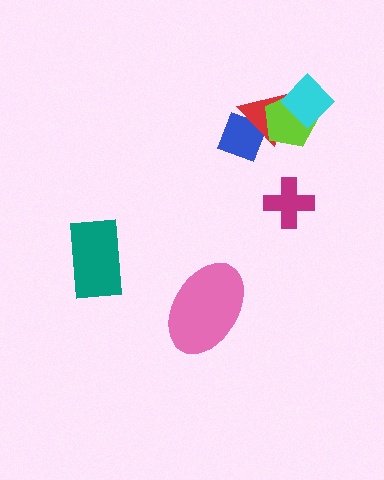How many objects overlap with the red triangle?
3 objects overlap with the red triangle.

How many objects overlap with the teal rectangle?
0 objects overlap with the teal rectangle.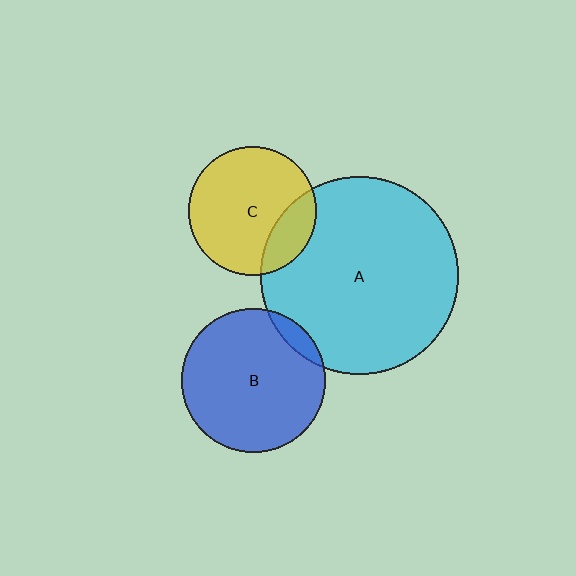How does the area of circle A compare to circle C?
Approximately 2.4 times.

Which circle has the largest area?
Circle A (cyan).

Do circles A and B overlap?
Yes.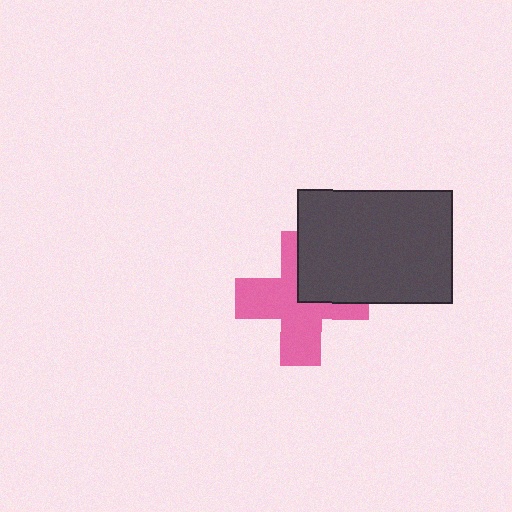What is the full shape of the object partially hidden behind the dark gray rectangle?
The partially hidden object is a pink cross.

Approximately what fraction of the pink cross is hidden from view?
Roughly 32% of the pink cross is hidden behind the dark gray rectangle.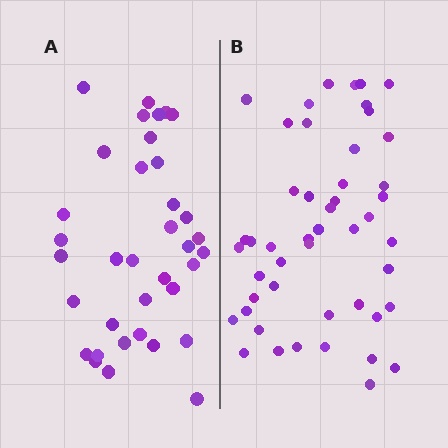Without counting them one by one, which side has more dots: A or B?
Region B (the right region) has more dots.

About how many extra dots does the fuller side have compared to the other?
Region B has roughly 12 or so more dots than region A.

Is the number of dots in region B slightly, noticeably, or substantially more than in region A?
Region B has noticeably more, but not dramatically so. The ratio is roughly 1.3 to 1.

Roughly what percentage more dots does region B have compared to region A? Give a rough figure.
About 35% more.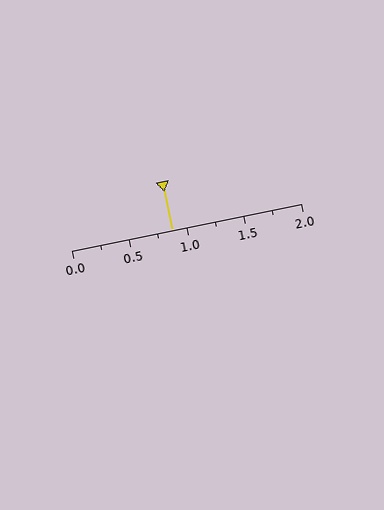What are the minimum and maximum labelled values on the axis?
The axis runs from 0.0 to 2.0.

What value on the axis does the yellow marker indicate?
The marker indicates approximately 0.88.